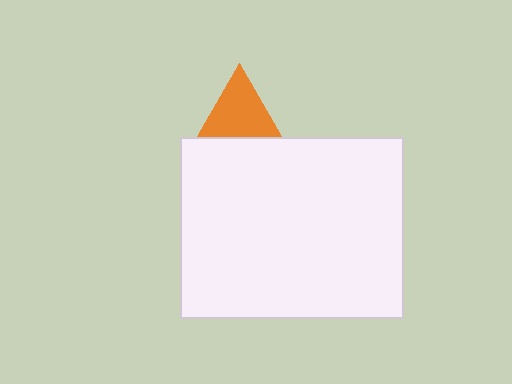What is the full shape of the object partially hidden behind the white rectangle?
The partially hidden object is an orange triangle.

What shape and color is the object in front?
The object in front is a white rectangle.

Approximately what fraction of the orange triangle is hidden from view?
Roughly 45% of the orange triangle is hidden behind the white rectangle.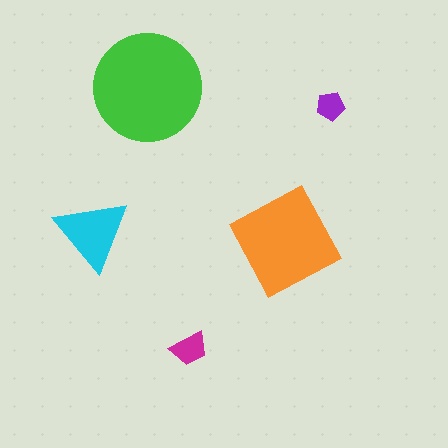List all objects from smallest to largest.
The purple pentagon, the magenta trapezoid, the cyan triangle, the orange square, the green circle.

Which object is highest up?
The green circle is topmost.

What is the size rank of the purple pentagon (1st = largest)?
5th.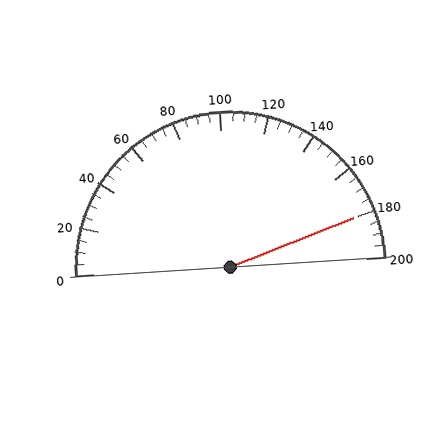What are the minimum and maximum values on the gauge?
The gauge ranges from 0 to 200.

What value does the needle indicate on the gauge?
The needle indicates approximately 180.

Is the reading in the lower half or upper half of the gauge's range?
The reading is in the upper half of the range (0 to 200).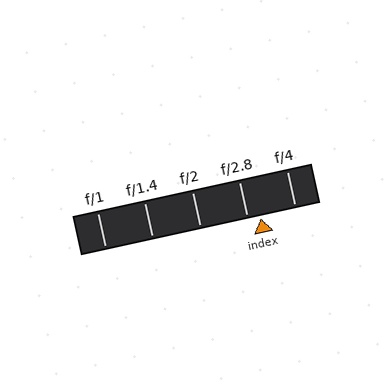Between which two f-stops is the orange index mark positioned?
The index mark is between f/2.8 and f/4.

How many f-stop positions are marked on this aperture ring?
There are 5 f-stop positions marked.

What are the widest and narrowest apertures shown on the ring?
The widest aperture shown is f/1 and the narrowest is f/4.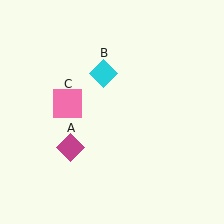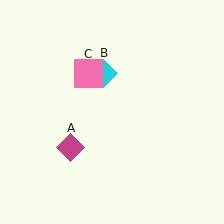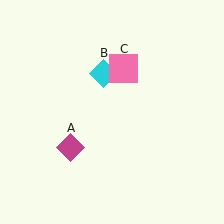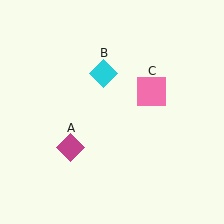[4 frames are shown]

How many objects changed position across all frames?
1 object changed position: pink square (object C).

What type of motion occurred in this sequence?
The pink square (object C) rotated clockwise around the center of the scene.